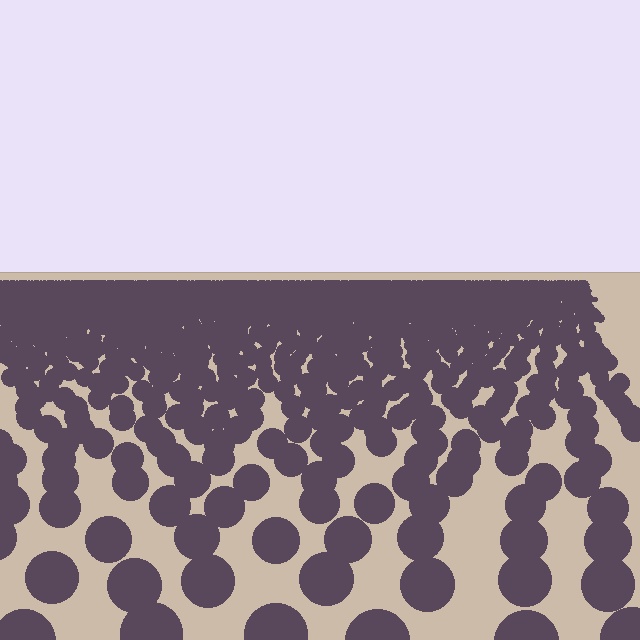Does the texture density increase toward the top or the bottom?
Density increases toward the top.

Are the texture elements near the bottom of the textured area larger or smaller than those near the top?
Larger. Near the bottom, elements are closer to the viewer and appear at a bigger on-screen size.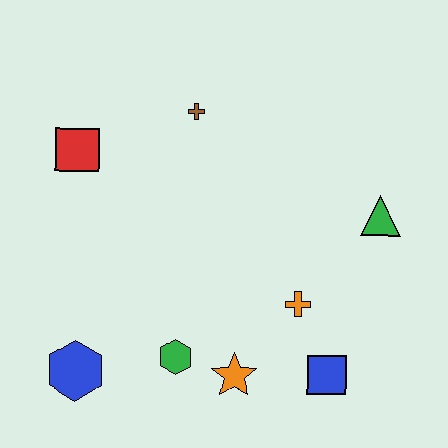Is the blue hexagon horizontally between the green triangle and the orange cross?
No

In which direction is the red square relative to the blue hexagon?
The red square is above the blue hexagon.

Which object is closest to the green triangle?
The orange cross is closest to the green triangle.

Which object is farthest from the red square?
The blue square is farthest from the red square.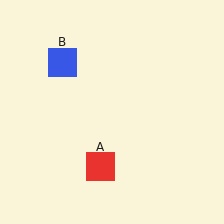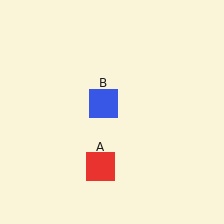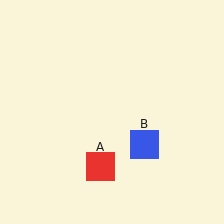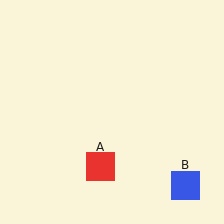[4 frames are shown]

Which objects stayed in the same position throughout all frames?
Red square (object A) remained stationary.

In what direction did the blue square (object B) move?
The blue square (object B) moved down and to the right.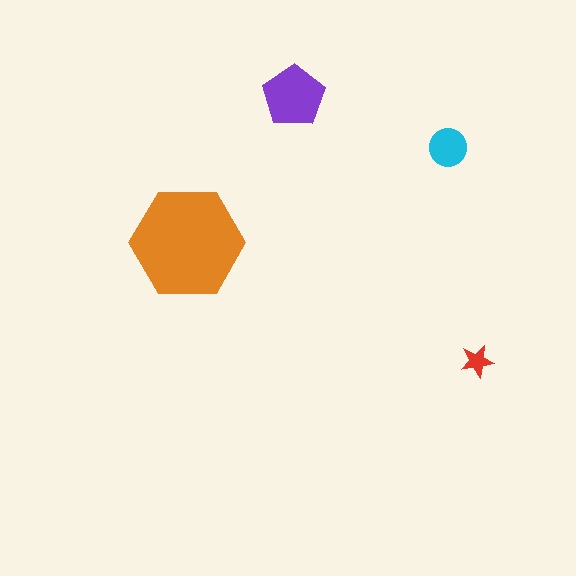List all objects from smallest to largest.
The red star, the cyan circle, the purple pentagon, the orange hexagon.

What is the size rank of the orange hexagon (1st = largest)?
1st.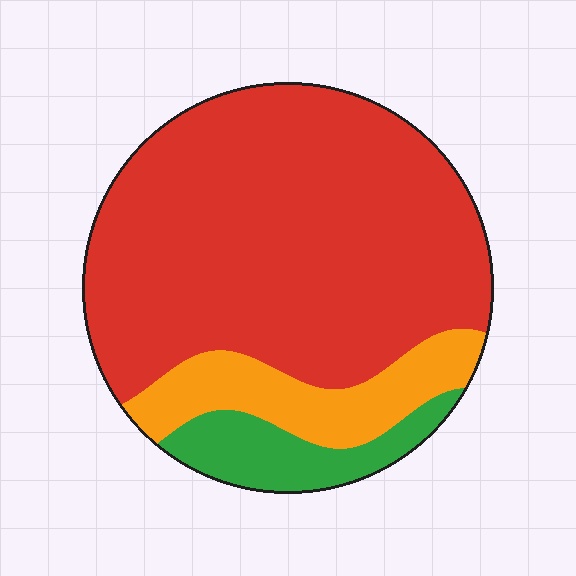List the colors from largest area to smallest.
From largest to smallest: red, orange, green.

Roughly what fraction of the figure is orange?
Orange covers roughly 15% of the figure.